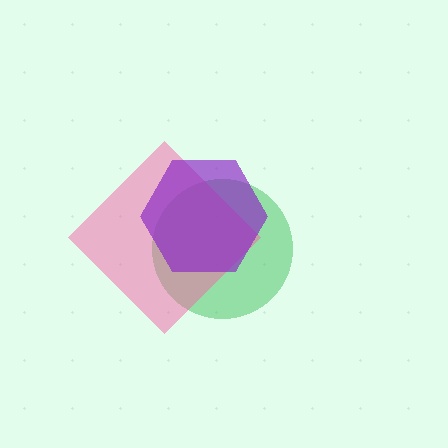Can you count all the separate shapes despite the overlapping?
Yes, there are 3 separate shapes.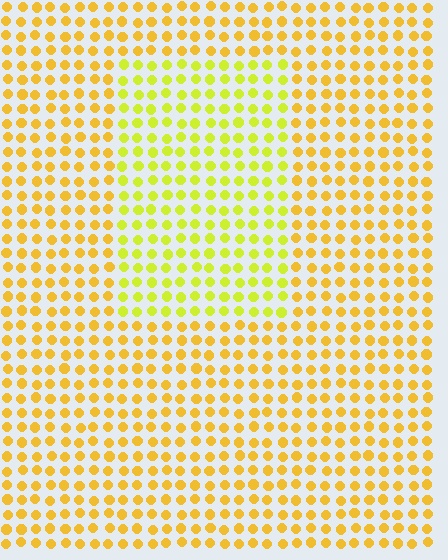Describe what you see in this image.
The image is filled with small yellow elements in a uniform arrangement. A rectangle-shaped region is visible where the elements are tinted to a slightly different hue, forming a subtle color boundary.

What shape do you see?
I see a rectangle.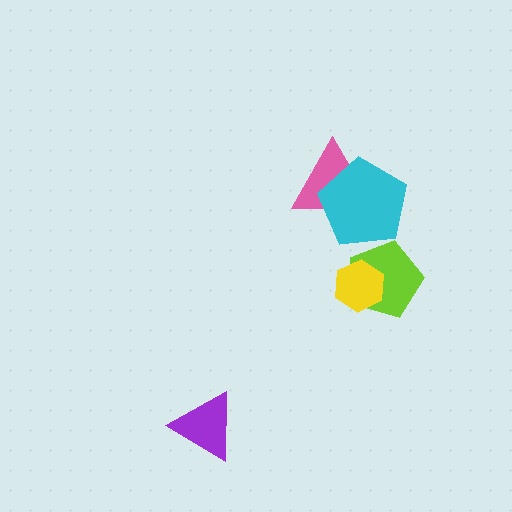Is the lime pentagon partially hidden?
Yes, it is partially covered by another shape.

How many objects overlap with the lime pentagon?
2 objects overlap with the lime pentagon.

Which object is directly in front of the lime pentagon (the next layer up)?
The yellow hexagon is directly in front of the lime pentagon.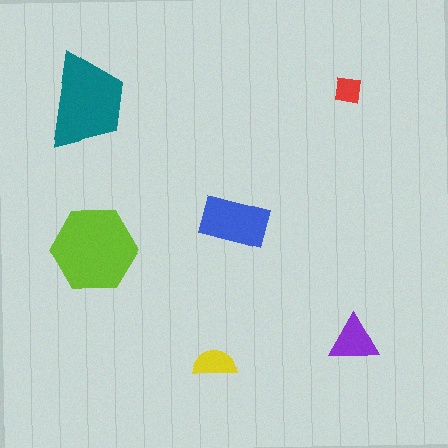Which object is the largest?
The lime hexagon.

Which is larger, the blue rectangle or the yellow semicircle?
The blue rectangle.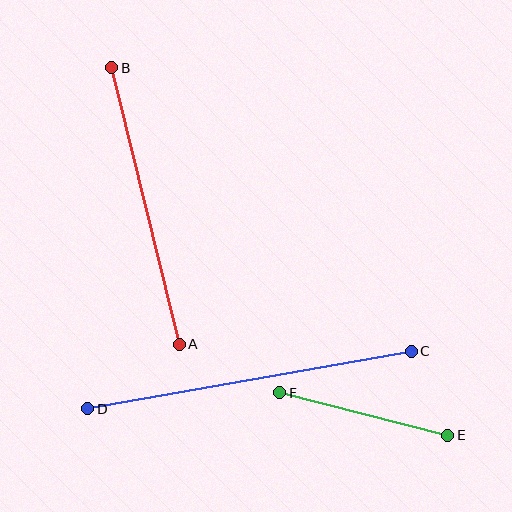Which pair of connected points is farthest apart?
Points C and D are farthest apart.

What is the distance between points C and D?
The distance is approximately 329 pixels.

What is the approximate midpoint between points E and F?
The midpoint is at approximately (364, 414) pixels.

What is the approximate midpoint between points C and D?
The midpoint is at approximately (249, 380) pixels.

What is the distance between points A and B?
The distance is approximately 285 pixels.